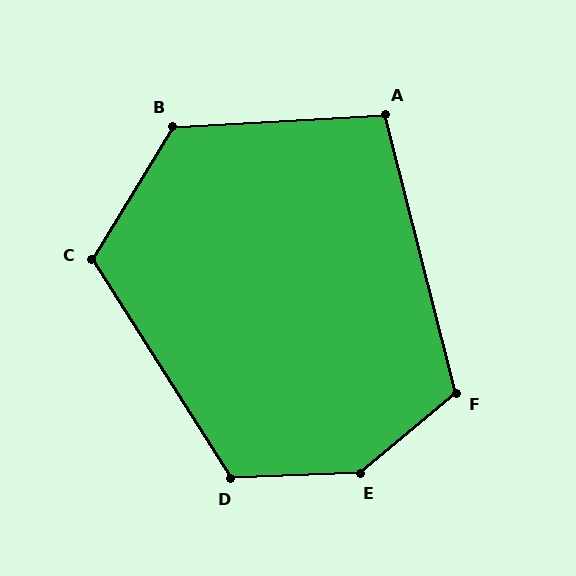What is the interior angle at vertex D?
Approximately 120 degrees (obtuse).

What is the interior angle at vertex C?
Approximately 116 degrees (obtuse).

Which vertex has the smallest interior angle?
A, at approximately 101 degrees.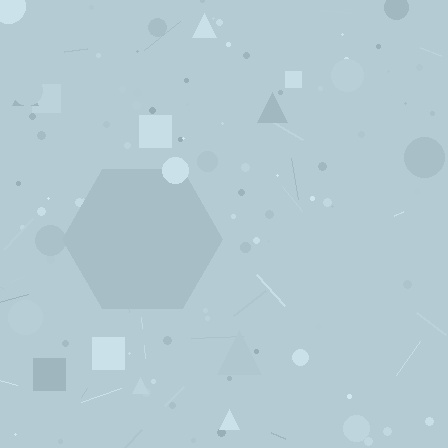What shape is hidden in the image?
A hexagon is hidden in the image.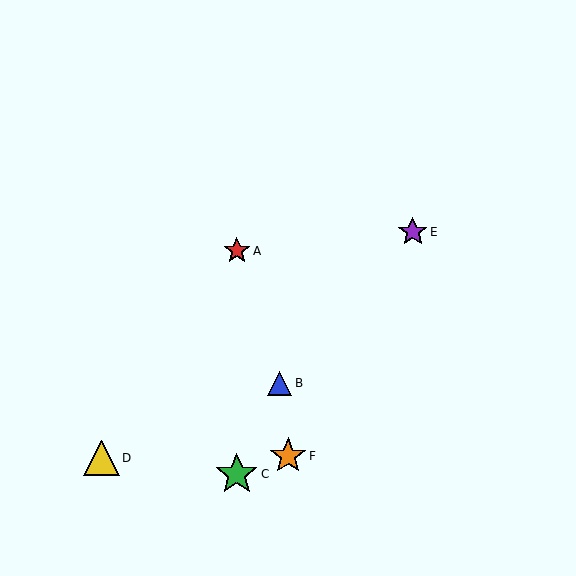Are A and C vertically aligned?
Yes, both are at x≈237.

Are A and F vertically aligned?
No, A is at x≈237 and F is at x≈288.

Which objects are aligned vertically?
Objects A, C are aligned vertically.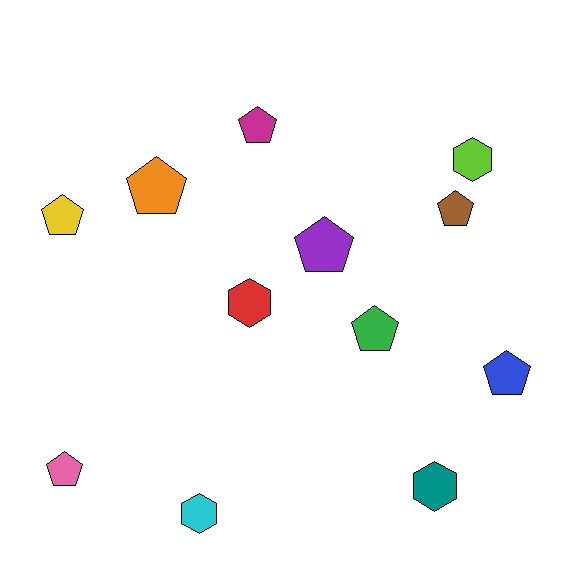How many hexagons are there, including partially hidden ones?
There are 4 hexagons.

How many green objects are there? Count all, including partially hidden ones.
There is 1 green object.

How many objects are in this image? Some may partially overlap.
There are 12 objects.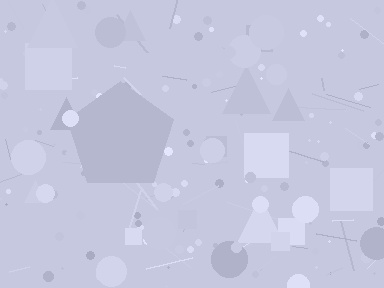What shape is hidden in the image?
A pentagon is hidden in the image.